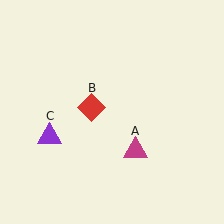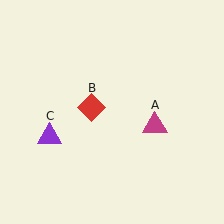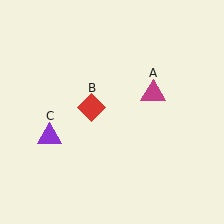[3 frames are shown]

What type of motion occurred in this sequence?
The magenta triangle (object A) rotated counterclockwise around the center of the scene.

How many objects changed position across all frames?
1 object changed position: magenta triangle (object A).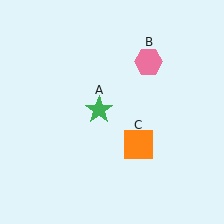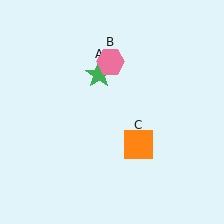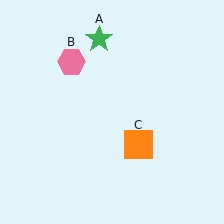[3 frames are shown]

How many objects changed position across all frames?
2 objects changed position: green star (object A), pink hexagon (object B).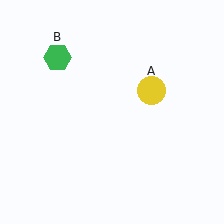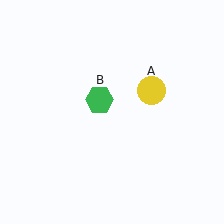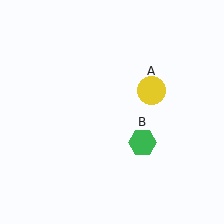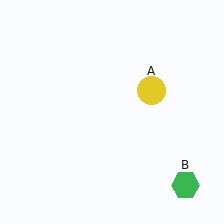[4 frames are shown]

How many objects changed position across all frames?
1 object changed position: green hexagon (object B).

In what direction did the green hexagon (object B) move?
The green hexagon (object B) moved down and to the right.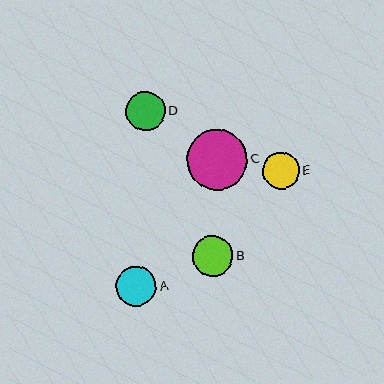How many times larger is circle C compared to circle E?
Circle C is approximately 1.7 times the size of circle E.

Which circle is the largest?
Circle C is the largest with a size of approximately 60 pixels.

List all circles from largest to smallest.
From largest to smallest: C, B, A, D, E.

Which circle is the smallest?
Circle E is the smallest with a size of approximately 37 pixels.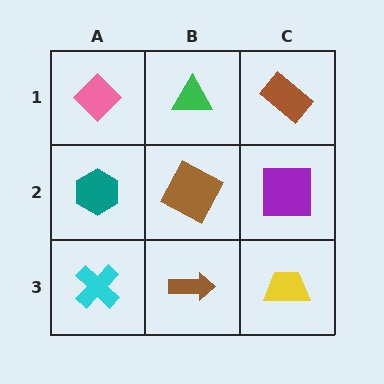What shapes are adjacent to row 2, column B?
A green triangle (row 1, column B), a brown arrow (row 3, column B), a teal hexagon (row 2, column A), a purple square (row 2, column C).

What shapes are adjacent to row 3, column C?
A purple square (row 2, column C), a brown arrow (row 3, column B).